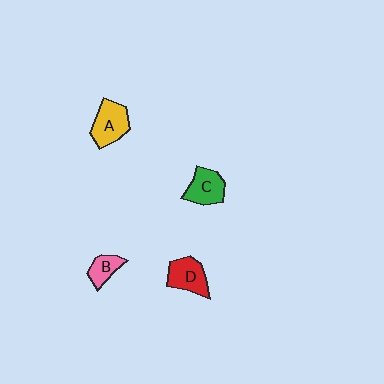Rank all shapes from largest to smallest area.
From largest to smallest: A (yellow), D (red), C (green), B (pink).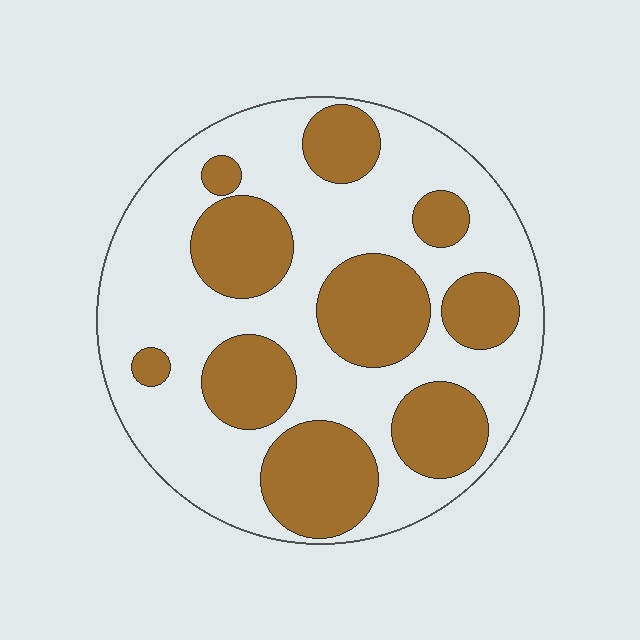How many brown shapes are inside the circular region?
10.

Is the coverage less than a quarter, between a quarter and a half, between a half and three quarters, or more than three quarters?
Between a quarter and a half.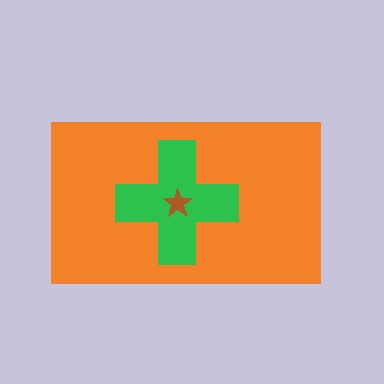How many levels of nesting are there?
3.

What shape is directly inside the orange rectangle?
The green cross.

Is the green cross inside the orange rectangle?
Yes.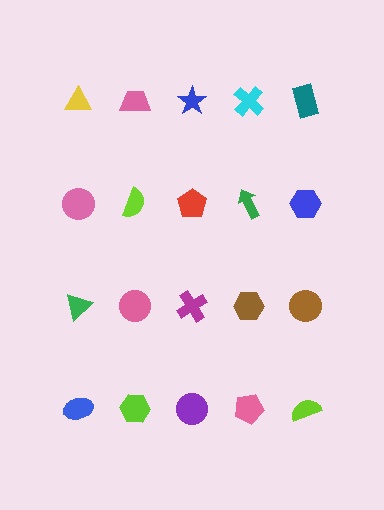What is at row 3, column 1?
A green triangle.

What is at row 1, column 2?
A pink trapezoid.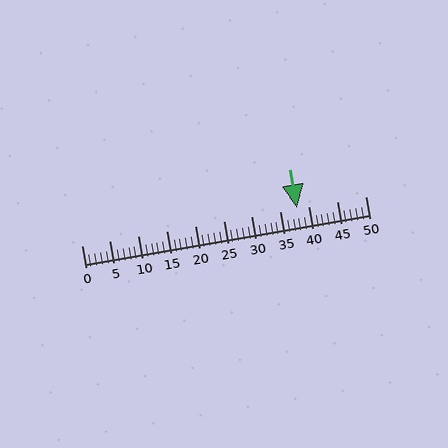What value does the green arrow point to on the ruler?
The green arrow points to approximately 38.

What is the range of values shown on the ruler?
The ruler shows values from 0 to 50.